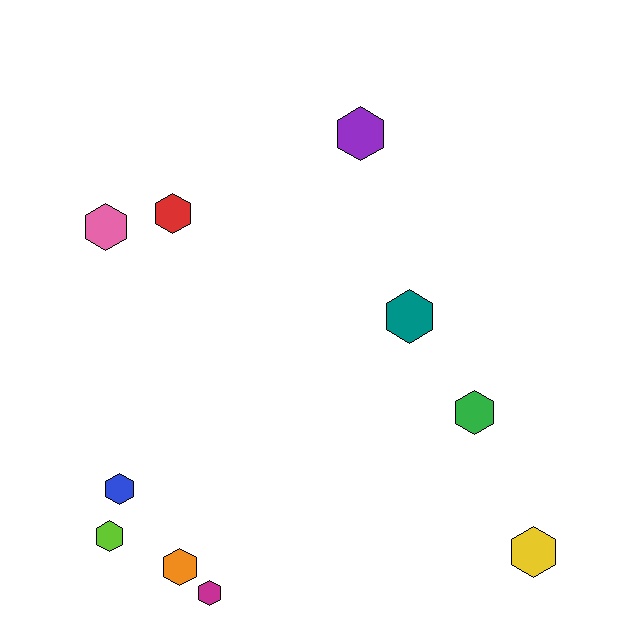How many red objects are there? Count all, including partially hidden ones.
There is 1 red object.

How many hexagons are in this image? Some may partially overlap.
There are 10 hexagons.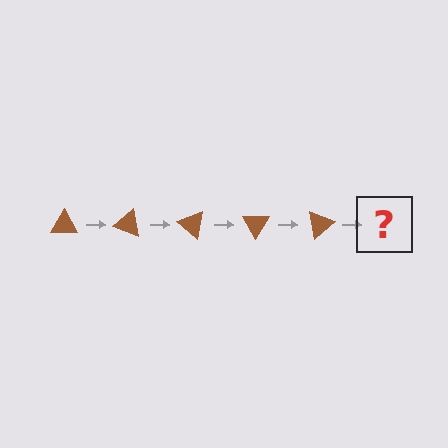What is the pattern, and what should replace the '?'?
The pattern is that the triangle rotates 20 degrees each step. The '?' should be a brown triangle rotated 100 degrees.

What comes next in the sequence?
The next element should be a brown triangle rotated 100 degrees.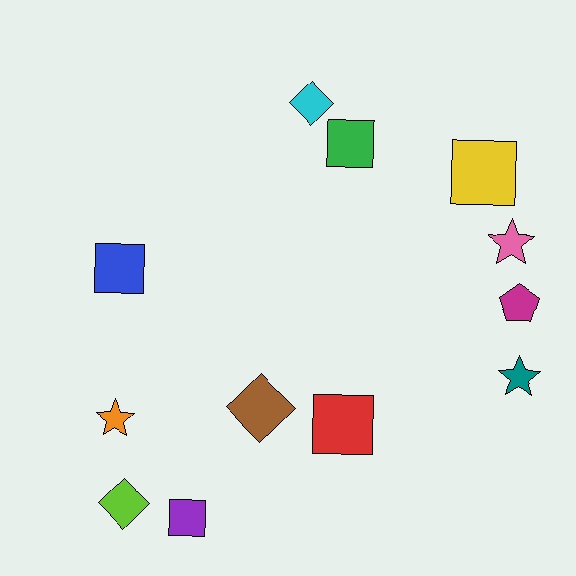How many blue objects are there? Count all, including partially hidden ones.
There is 1 blue object.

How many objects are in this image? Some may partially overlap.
There are 12 objects.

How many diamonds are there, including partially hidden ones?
There are 3 diamonds.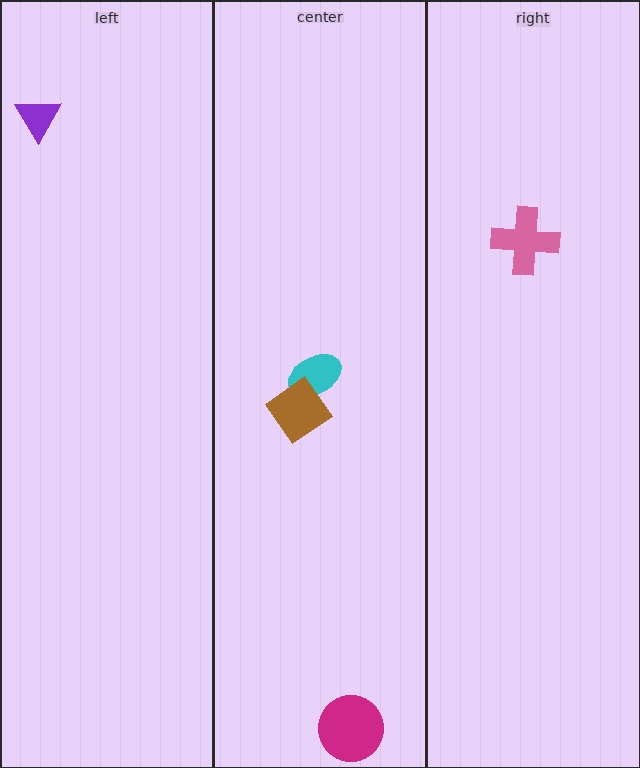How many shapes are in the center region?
3.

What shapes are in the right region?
The pink cross.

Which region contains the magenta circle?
The center region.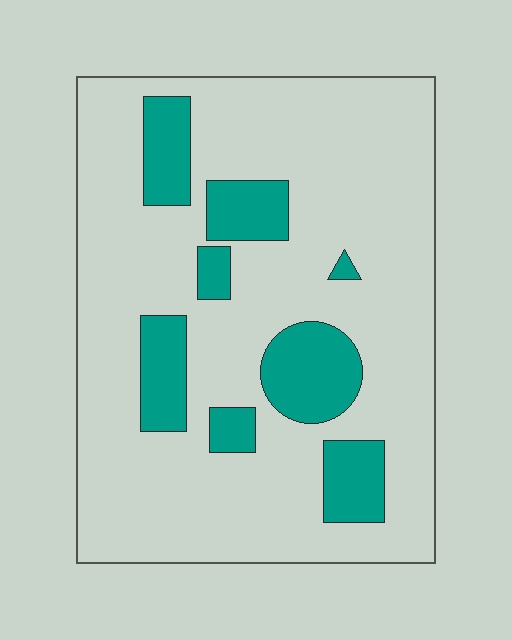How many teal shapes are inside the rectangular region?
8.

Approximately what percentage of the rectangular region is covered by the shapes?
Approximately 20%.